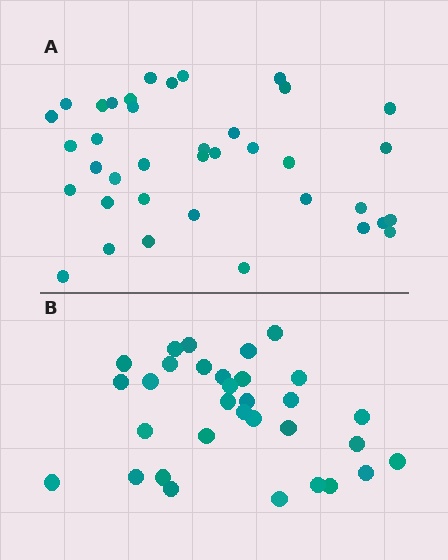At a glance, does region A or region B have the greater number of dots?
Region A (the top region) has more dots.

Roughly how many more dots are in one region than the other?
Region A has about 6 more dots than region B.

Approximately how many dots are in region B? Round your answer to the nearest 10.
About 30 dots. (The exact count is 32, which rounds to 30.)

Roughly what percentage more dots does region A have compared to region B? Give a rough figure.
About 20% more.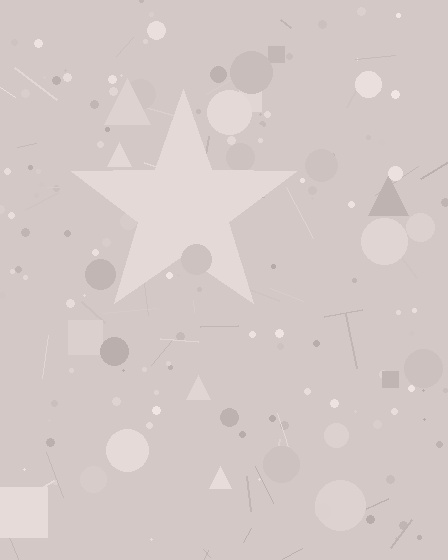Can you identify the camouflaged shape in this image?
The camouflaged shape is a star.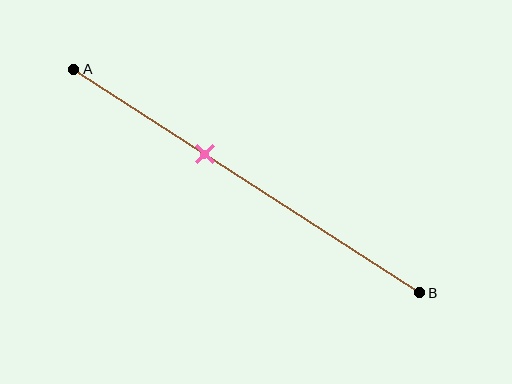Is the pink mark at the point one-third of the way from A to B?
No, the mark is at about 40% from A, not at the 33% one-third point.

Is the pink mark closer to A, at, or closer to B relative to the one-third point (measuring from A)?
The pink mark is closer to point B than the one-third point of segment AB.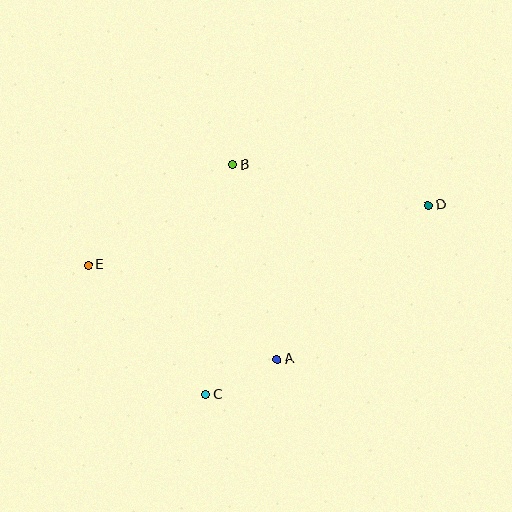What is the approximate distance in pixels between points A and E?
The distance between A and E is approximately 211 pixels.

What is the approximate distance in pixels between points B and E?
The distance between B and E is approximately 176 pixels.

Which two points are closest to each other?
Points A and C are closest to each other.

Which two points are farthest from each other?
Points D and E are farthest from each other.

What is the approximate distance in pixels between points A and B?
The distance between A and B is approximately 199 pixels.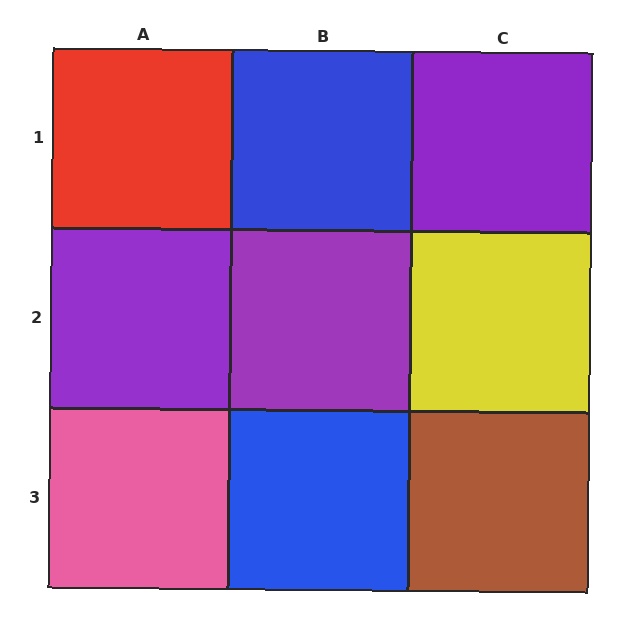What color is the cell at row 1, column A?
Red.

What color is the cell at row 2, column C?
Yellow.